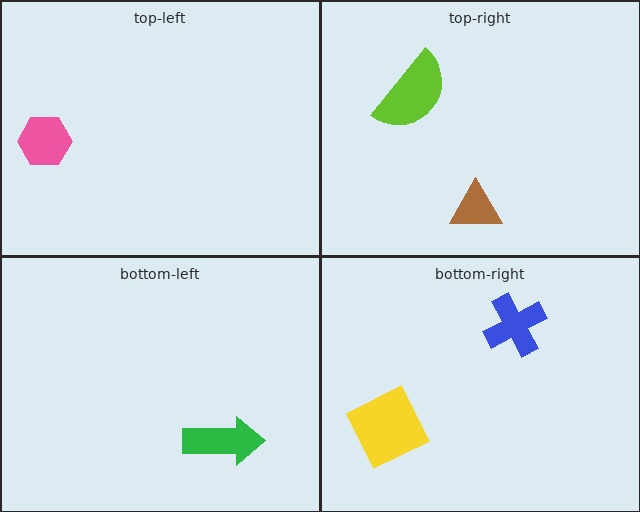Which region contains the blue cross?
The bottom-right region.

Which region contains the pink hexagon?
The top-left region.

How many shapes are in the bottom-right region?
2.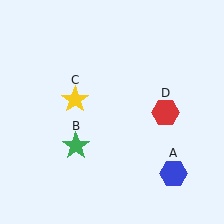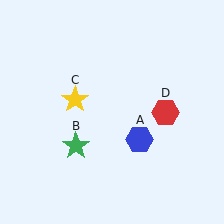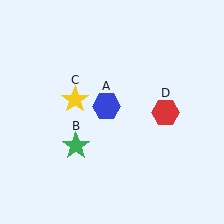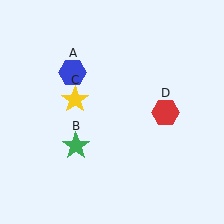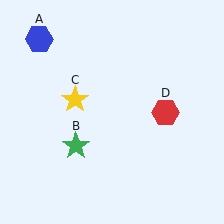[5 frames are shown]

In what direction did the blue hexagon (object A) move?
The blue hexagon (object A) moved up and to the left.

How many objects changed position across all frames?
1 object changed position: blue hexagon (object A).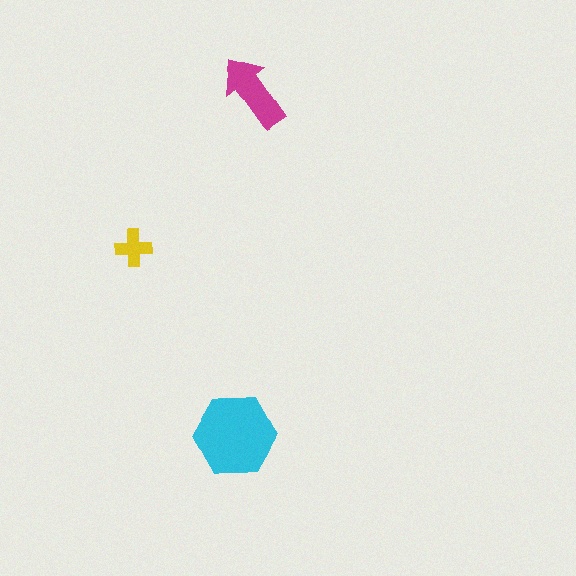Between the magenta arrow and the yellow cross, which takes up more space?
The magenta arrow.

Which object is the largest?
The cyan hexagon.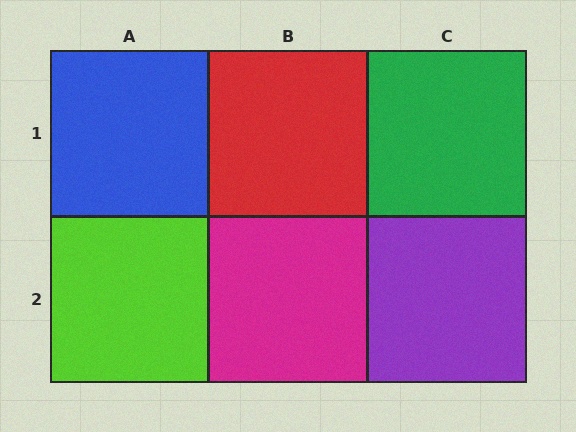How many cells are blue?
1 cell is blue.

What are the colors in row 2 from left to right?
Lime, magenta, purple.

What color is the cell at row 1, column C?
Green.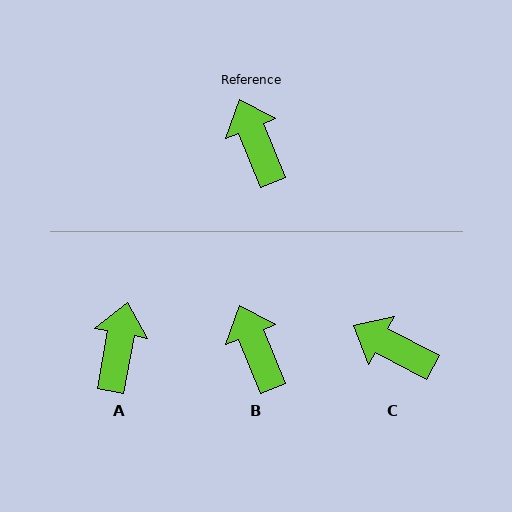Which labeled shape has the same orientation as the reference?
B.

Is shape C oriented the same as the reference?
No, it is off by about 40 degrees.